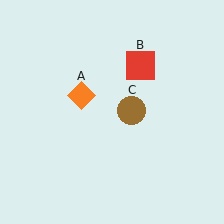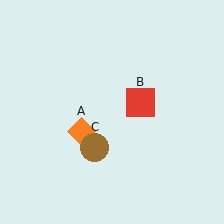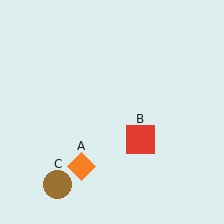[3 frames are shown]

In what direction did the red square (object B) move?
The red square (object B) moved down.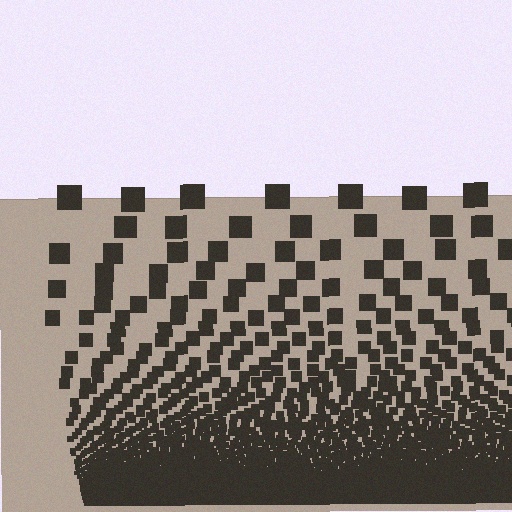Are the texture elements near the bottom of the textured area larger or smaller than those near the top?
Smaller. The gradient is inverted — elements near the bottom are smaller and denser.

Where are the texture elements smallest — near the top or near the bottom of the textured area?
Near the bottom.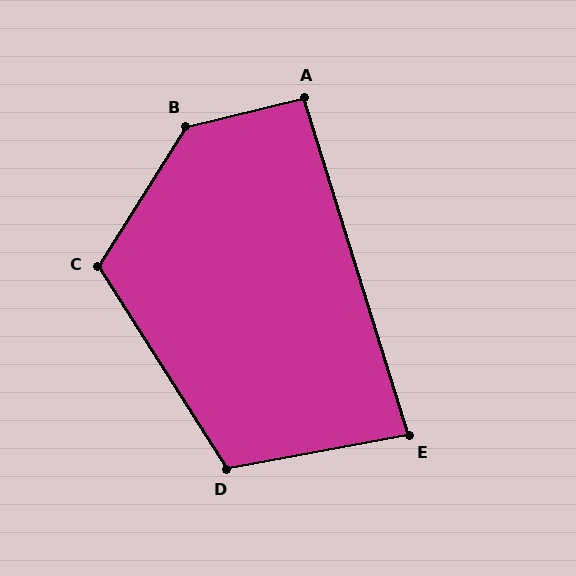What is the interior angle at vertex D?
Approximately 112 degrees (obtuse).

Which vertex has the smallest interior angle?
E, at approximately 83 degrees.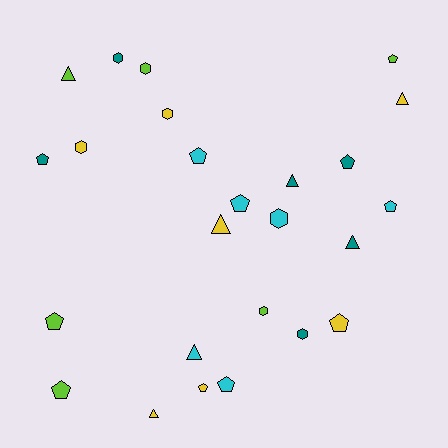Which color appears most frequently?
Yellow, with 7 objects.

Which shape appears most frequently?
Pentagon, with 11 objects.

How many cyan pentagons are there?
There are 4 cyan pentagons.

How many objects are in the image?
There are 25 objects.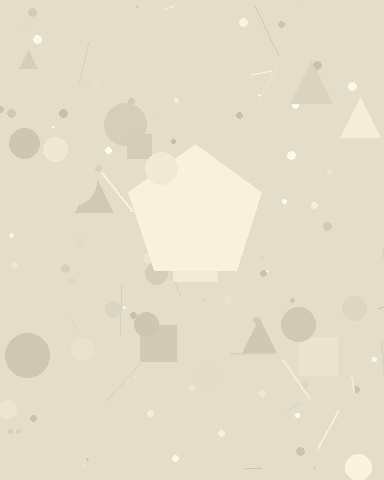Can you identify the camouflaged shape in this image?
The camouflaged shape is a pentagon.